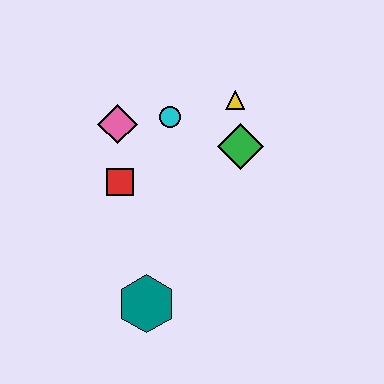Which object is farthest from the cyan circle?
The teal hexagon is farthest from the cyan circle.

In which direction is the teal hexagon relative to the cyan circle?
The teal hexagon is below the cyan circle.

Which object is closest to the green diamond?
The yellow triangle is closest to the green diamond.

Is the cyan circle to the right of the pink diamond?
Yes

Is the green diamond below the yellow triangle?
Yes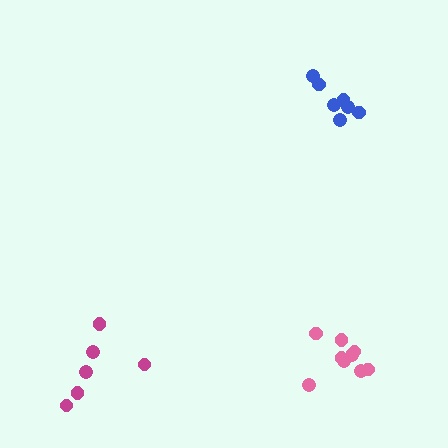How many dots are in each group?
Group 1: 6 dots, Group 2: 7 dots, Group 3: 9 dots (22 total).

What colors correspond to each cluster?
The clusters are colored: magenta, blue, pink.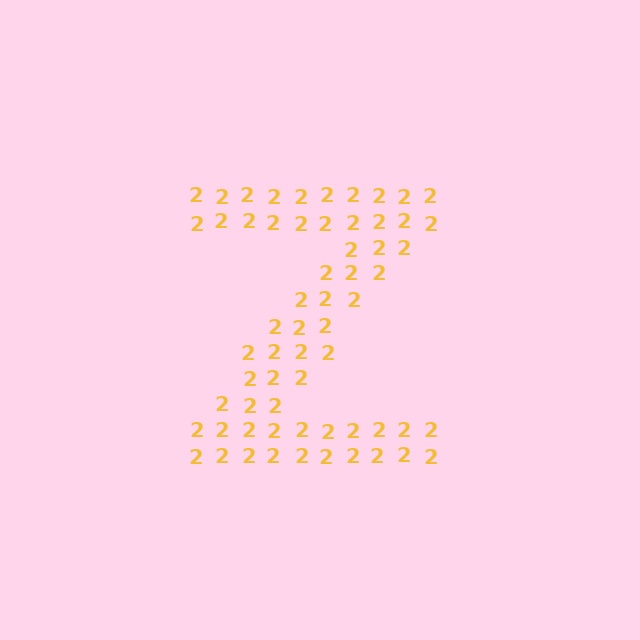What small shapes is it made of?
It is made of small digit 2's.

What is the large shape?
The large shape is the letter Z.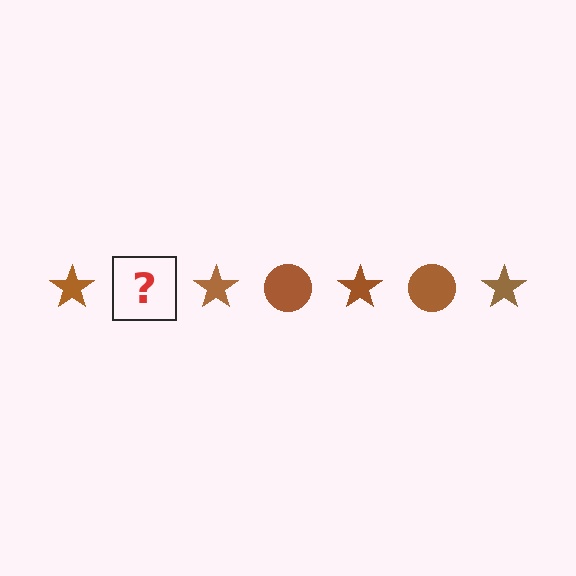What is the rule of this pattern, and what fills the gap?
The rule is that the pattern cycles through star, circle shapes in brown. The gap should be filled with a brown circle.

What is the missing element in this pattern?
The missing element is a brown circle.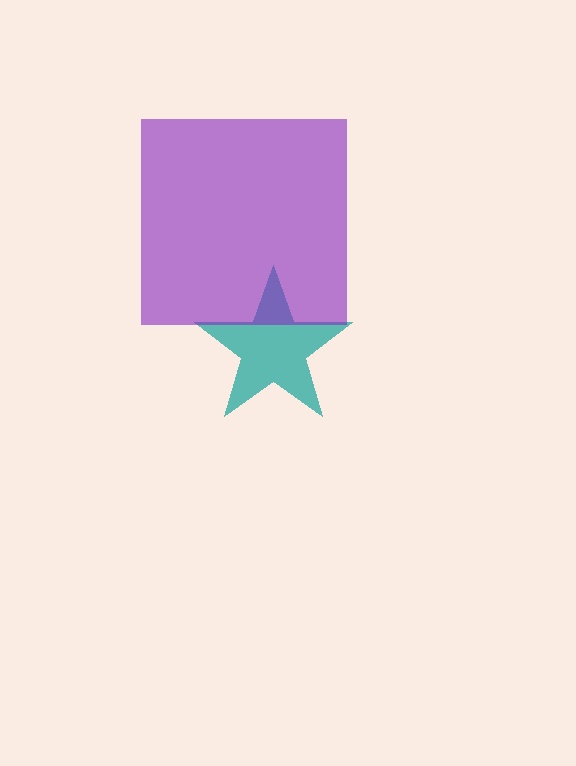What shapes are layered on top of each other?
The layered shapes are: a teal star, a purple square.